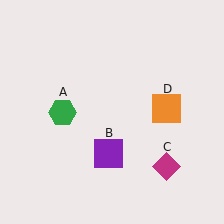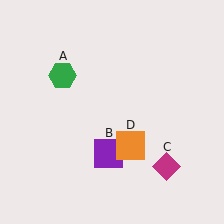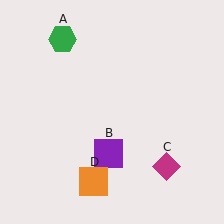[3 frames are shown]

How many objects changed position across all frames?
2 objects changed position: green hexagon (object A), orange square (object D).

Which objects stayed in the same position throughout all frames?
Purple square (object B) and magenta diamond (object C) remained stationary.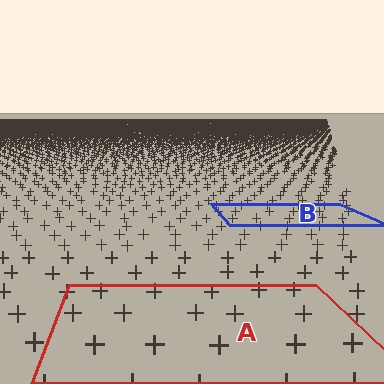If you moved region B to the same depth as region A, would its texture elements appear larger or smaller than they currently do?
They would appear larger. At a closer depth, the same texture elements are projected at a bigger on-screen size.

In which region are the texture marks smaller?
The texture marks are smaller in region B, because it is farther away.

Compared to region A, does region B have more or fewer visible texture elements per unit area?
Region B has more texture elements per unit area — they are packed more densely because it is farther away.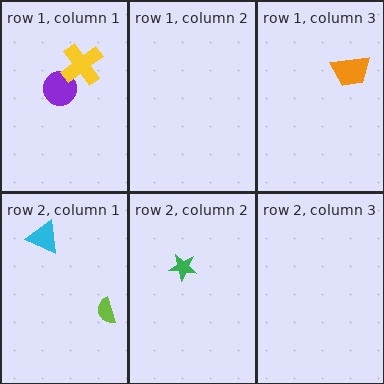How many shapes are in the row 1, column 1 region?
2.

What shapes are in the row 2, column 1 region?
The cyan triangle, the lime semicircle.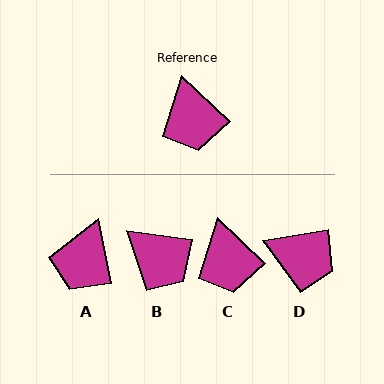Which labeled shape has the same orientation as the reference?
C.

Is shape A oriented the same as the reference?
No, it is off by about 34 degrees.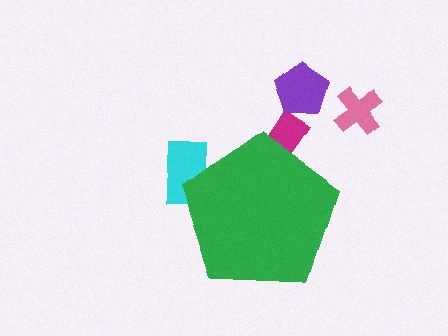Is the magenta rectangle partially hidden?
Yes, the magenta rectangle is partially hidden behind the green pentagon.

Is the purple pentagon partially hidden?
No, the purple pentagon is fully visible.